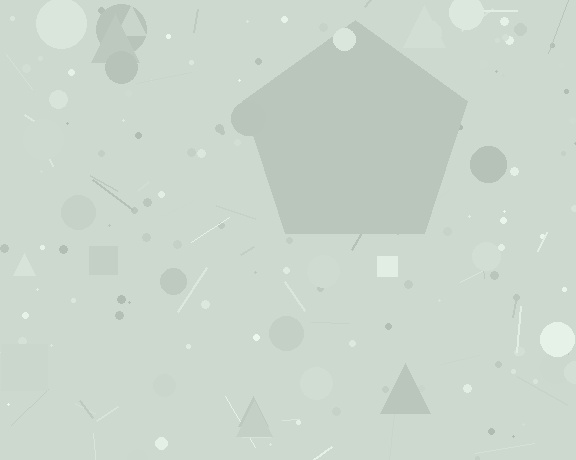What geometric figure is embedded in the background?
A pentagon is embedded in the background.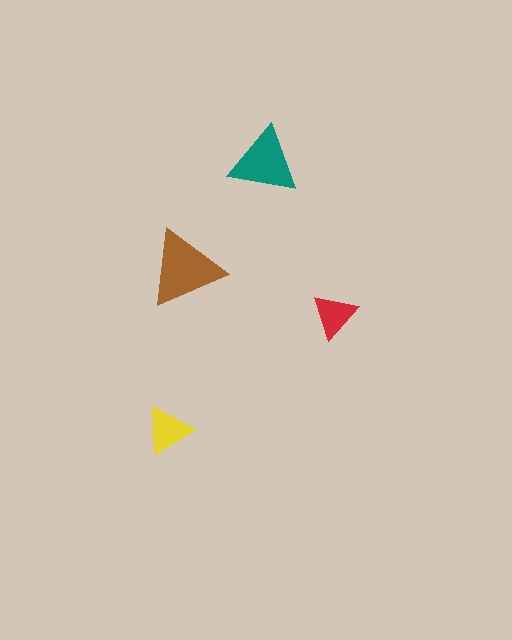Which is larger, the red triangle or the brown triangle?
The brown one.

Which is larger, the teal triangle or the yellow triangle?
The teal one.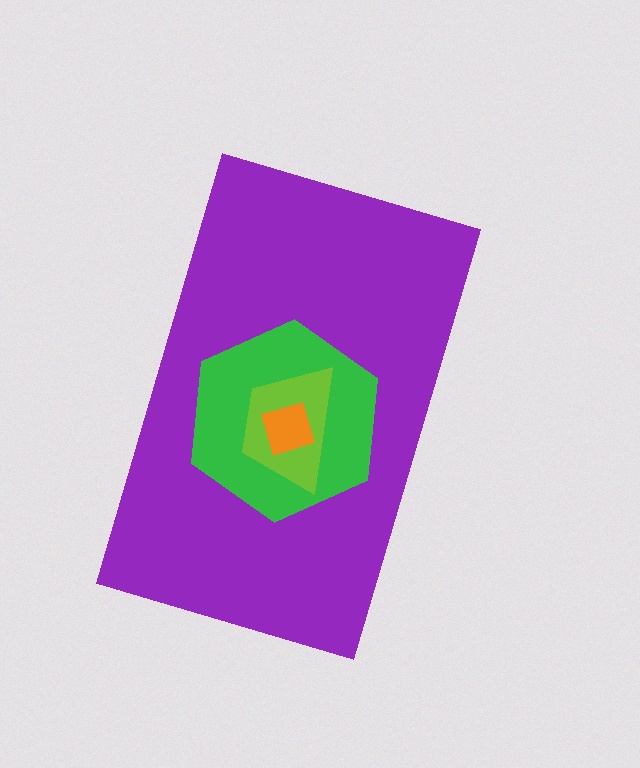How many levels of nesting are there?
4.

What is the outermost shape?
The purple rectangle.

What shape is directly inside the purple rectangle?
The green hexagon.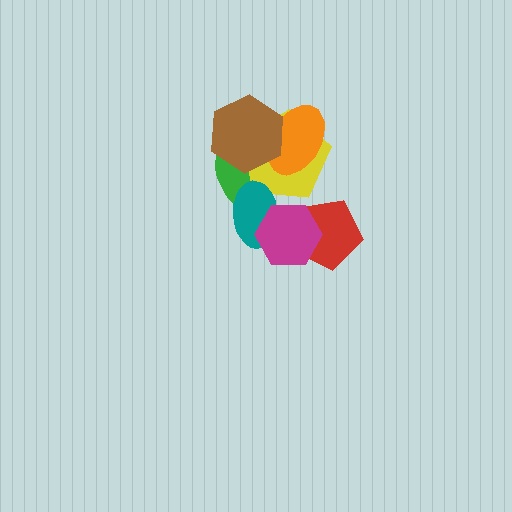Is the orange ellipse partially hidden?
Yes, it is partially covered by another shape.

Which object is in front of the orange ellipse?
The brown hexagon is in front of the orange ellipse.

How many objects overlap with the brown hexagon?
3 objects overlap with the brown hexagon.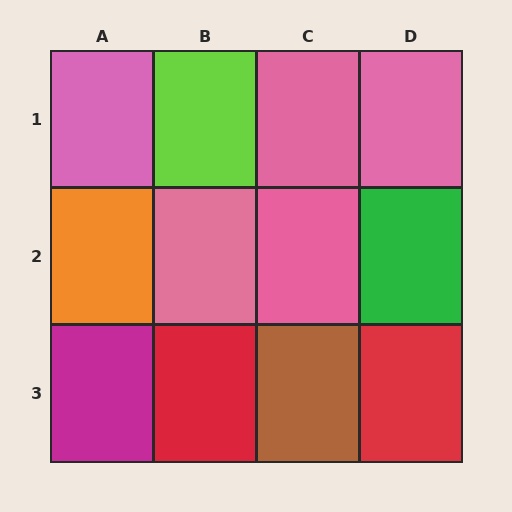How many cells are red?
2 cells are red.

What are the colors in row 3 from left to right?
Magenta, red, brown, red.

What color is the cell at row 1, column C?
Pink.